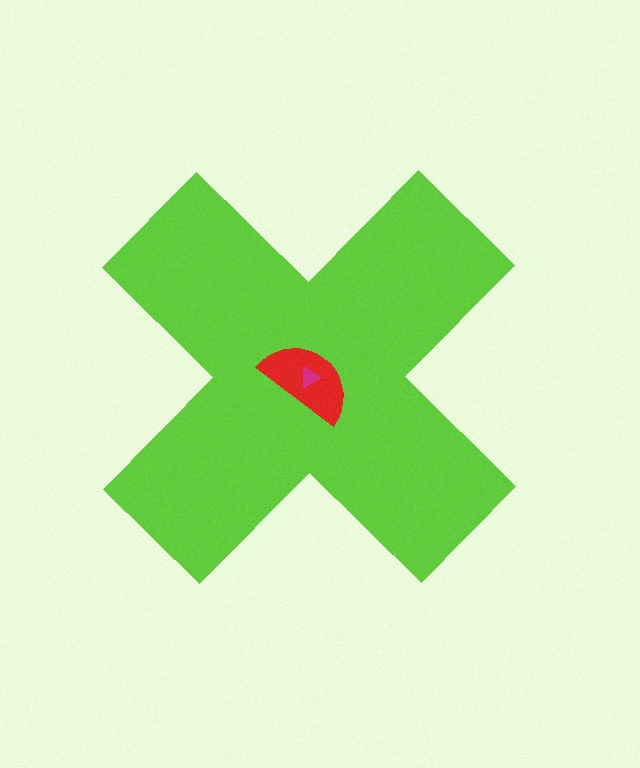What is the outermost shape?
The lime cross.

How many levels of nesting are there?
3.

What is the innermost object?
The magenta triangle.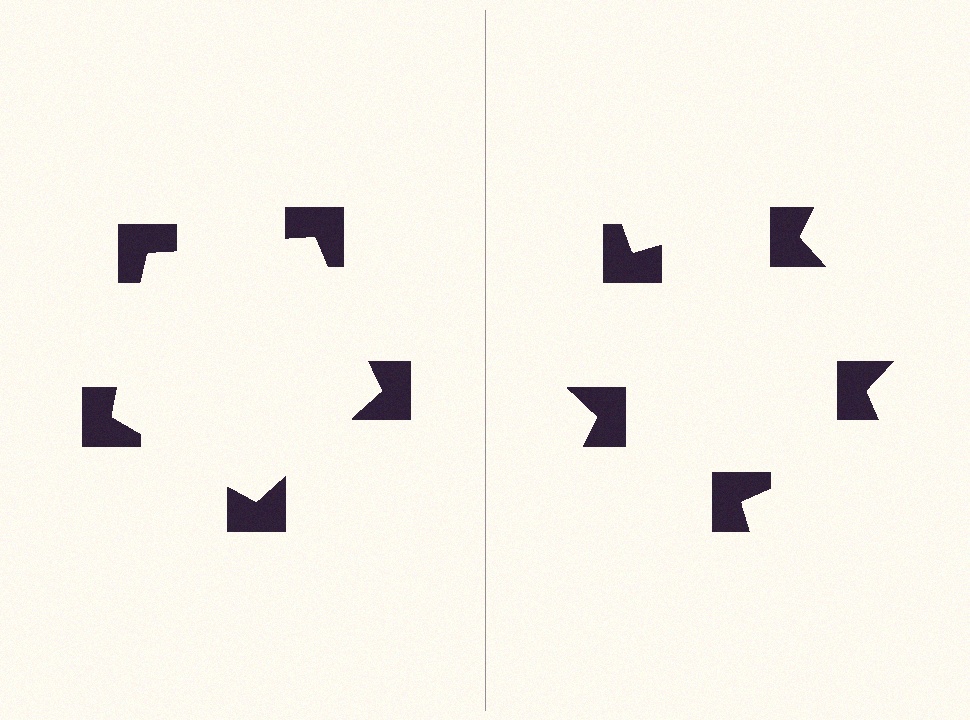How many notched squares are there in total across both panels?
10 — 5 on each side.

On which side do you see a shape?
An illusory pentagon appears on the left side. On the right side the wedge cuts are rotated, so no coherent shape forms.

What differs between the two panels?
The notched squares are positioned identically on both sides; only the wedge orientations differ. On the left they align to a pentagon; on the right they are misaligned.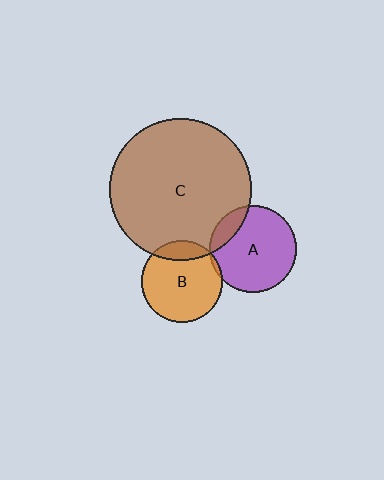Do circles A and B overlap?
Yes.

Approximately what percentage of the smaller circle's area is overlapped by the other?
Approximately 5%.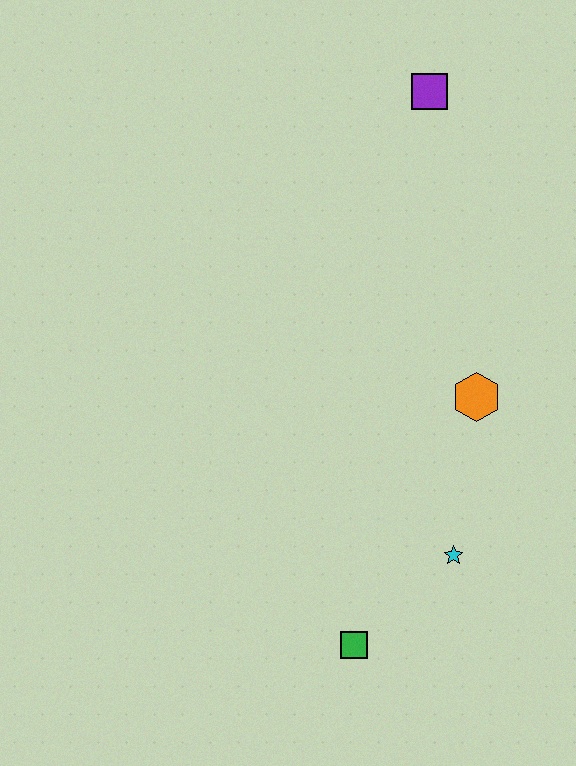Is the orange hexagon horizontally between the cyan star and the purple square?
No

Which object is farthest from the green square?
The purple square is farthest from the green square.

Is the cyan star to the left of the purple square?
No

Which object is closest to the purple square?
The orange hexagon is closest to the purple square.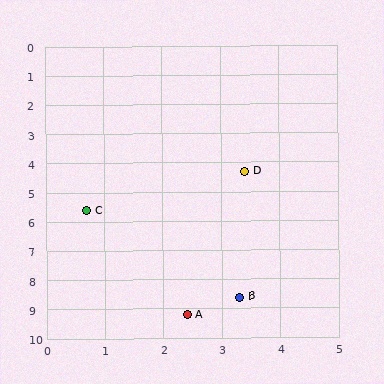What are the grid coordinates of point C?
Point C is at approximately (0.7, 5.6).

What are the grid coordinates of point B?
Point B is at approximately (3.3, 8.6).